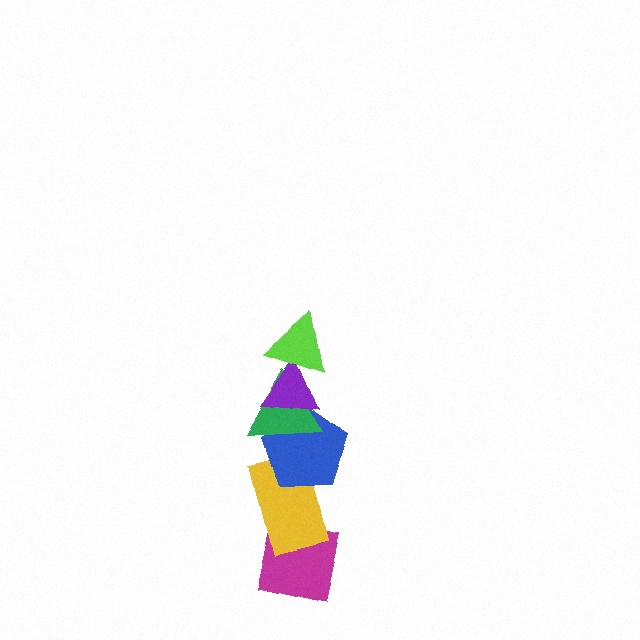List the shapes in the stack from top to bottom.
From top to bottom: the lime triangle, the purple triangle, the green triangle, the blue pentagon, the yellow rectangle, the magenta square.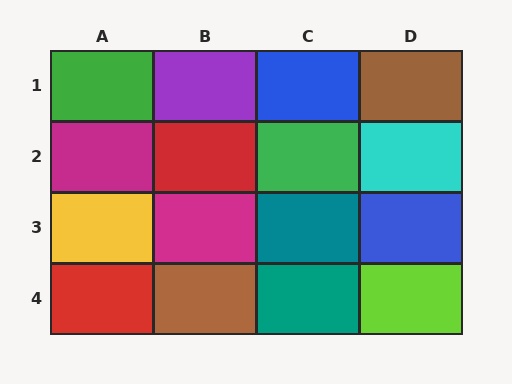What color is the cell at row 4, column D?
Lime.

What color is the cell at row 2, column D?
Cyan.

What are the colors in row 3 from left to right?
Yellow, magenta, teal, blue.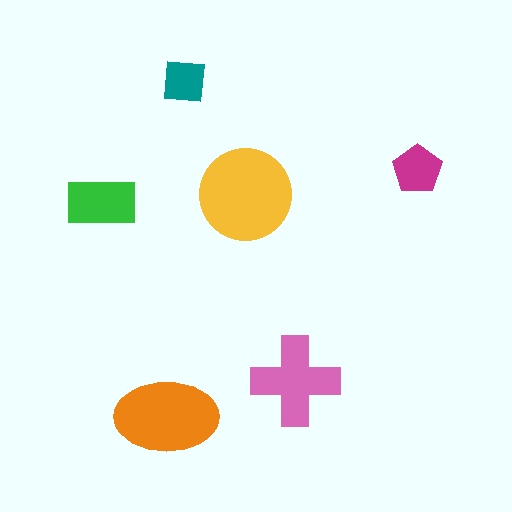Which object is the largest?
The yellow circle.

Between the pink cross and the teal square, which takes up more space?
The pink cross.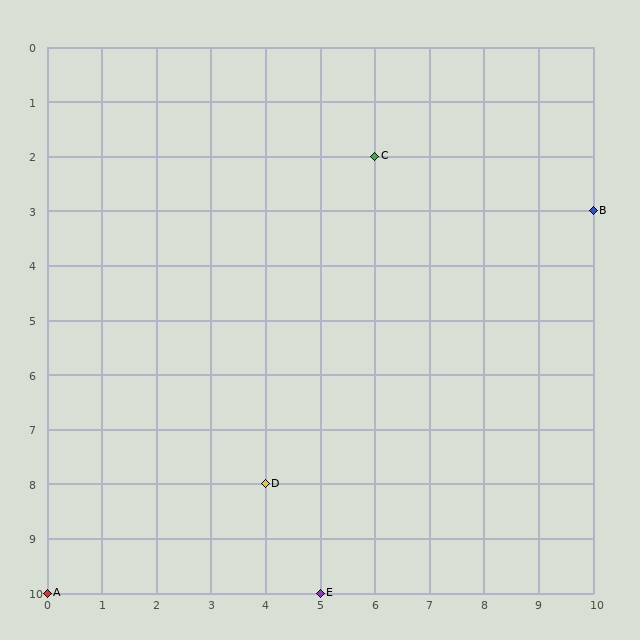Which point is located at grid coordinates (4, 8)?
Point D is at (4, 8).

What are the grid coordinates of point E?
Point E is at grid coordinates (5, 10).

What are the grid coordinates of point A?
Point A is at grid coordinates (0, 10).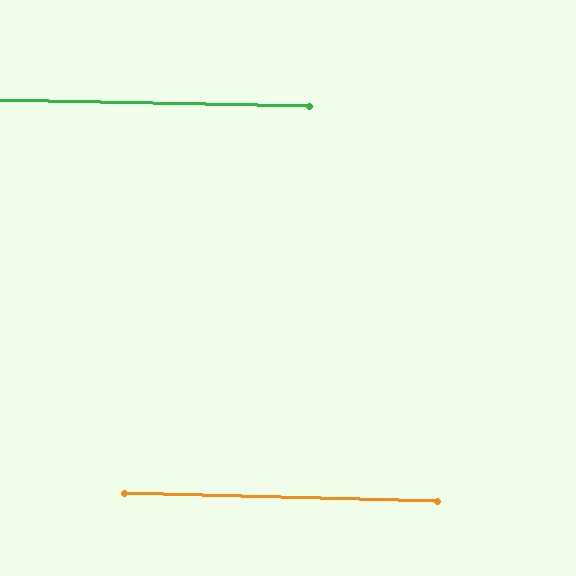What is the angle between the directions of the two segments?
Approximately 0 degrees.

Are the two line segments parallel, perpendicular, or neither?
Parallel — their directions differ by only 0.4°.